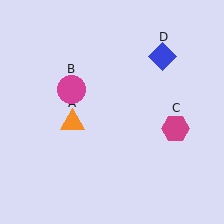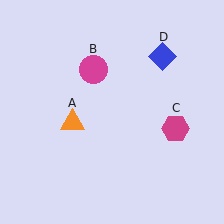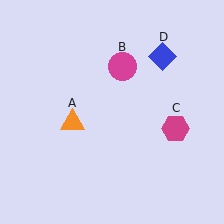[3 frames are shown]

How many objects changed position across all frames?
1 object changed position: magenta circle (object B).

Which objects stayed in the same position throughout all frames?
Orange triangle (object A) and magenta hexagon (object C) and blue diamond (object D) remained stationary.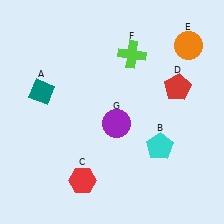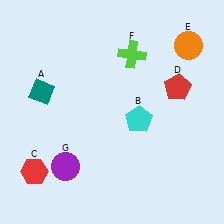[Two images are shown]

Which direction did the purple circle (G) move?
The purple circle (G) moved left.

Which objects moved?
The objects that moved are: the cyan pentagon (B), the red hexagon (C), the purple circle (G).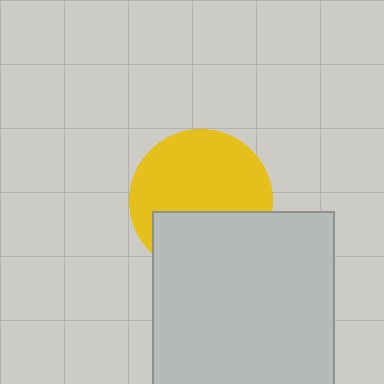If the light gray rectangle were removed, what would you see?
You would see the complete yellow circle.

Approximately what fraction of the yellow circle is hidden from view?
Roughly 37% of the yellow circle is hidden behind the light gray rectangle.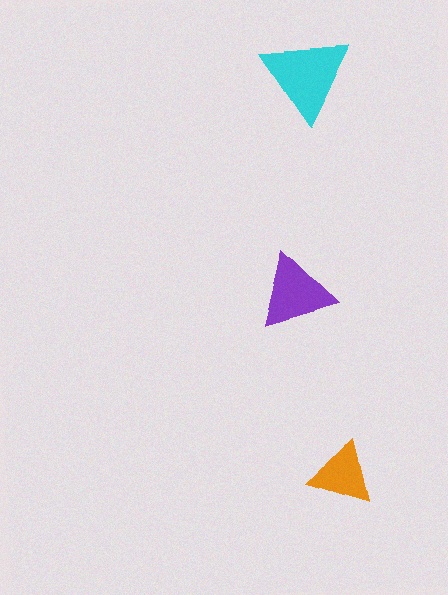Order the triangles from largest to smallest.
the cyan one, the purple one, the orange one.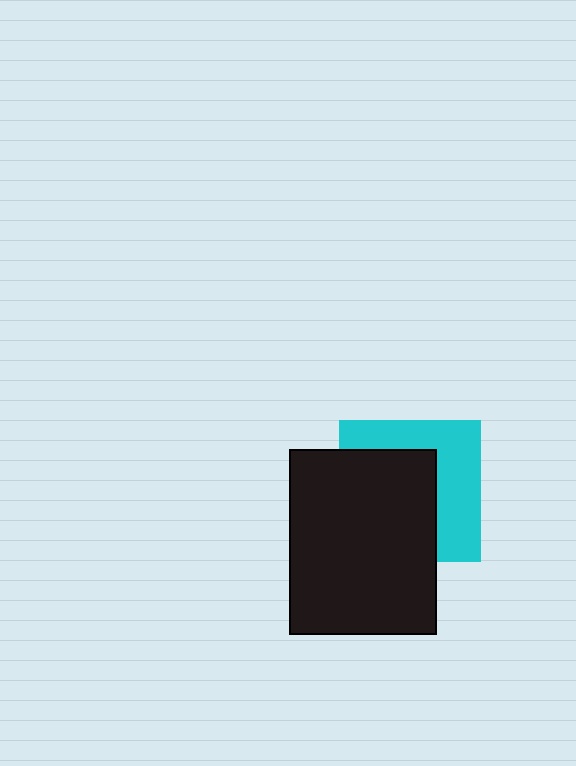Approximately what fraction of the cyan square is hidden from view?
Roughly 54% of the cyan square is hidden behind the black rectangle.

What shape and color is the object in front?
The object in front is a black rectangle.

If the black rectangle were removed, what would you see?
You would see the complete cyan square.